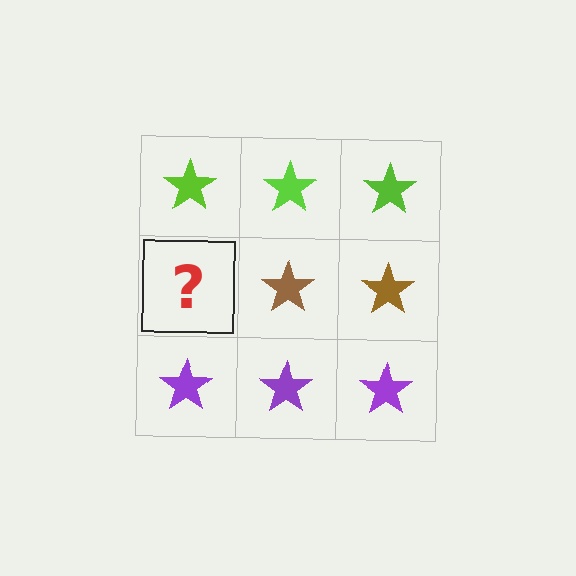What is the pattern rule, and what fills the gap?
The rule is that each row has a consistent color. The gap should be filled with a brown star.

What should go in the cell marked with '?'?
The missing cell should contain a brown star.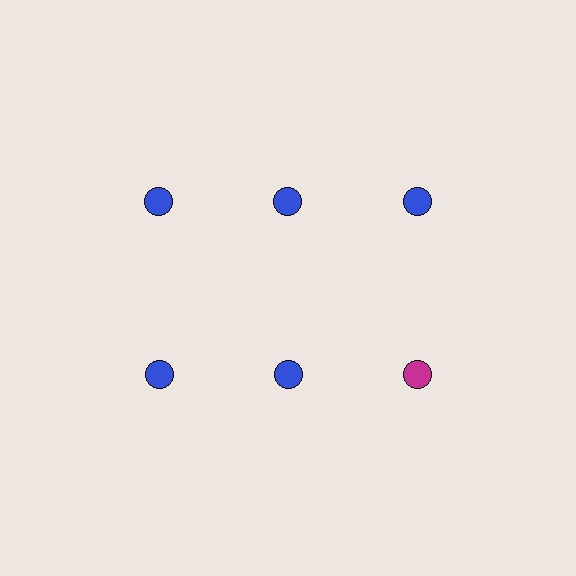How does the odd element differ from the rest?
It has a different color: magenta instead of blue.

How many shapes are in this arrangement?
There are 6 shapes arranged in a grid pattern.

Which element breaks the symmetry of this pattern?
The magenta circle in the second row, center column breaks the symmetry. All other shapes are blue circles.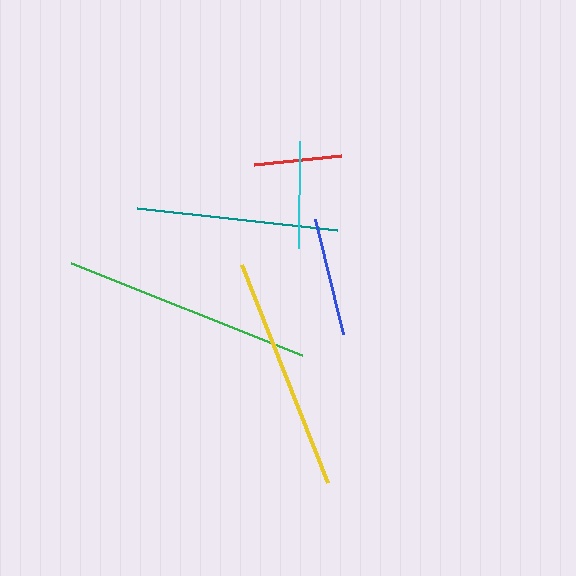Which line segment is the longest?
The green line is the longest at approximately 248 pixels.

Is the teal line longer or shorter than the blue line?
The teal line is longer than the blue line.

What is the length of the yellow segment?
The yellow segment is approximately 235 pixels long.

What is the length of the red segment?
The red segment is approximately 87 pixels long.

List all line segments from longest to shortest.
From longest to shortest: green, yellow, teal, blue, cyan, red.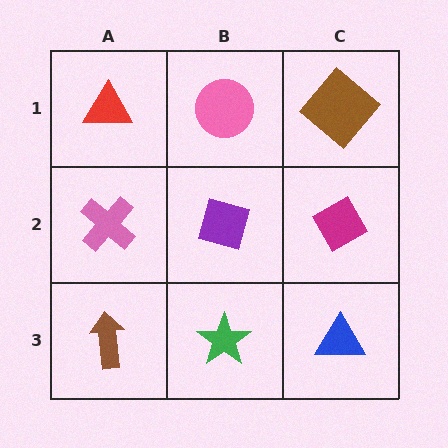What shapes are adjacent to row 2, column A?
A red triangle (row 1, column A), a brown arrow (row 3, column A), a purple diamond (row 2, column B).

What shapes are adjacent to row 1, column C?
A magenta diamond (row 2, column C), a pink circle (row 1, column B).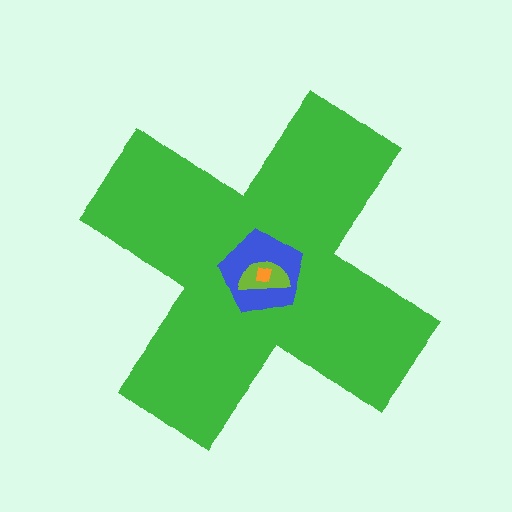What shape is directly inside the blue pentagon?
The lime semicircle.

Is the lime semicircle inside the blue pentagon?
Yes.